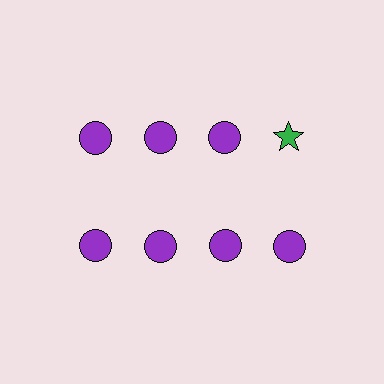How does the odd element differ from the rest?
It differs in both color (green instead of purple) and shape (star instead of circle).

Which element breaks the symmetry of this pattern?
The green star in the top row, second from right column breaks the symmetry. All other shapes are purple circles.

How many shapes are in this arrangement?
There are 8 shapes arranged in a grid pattern.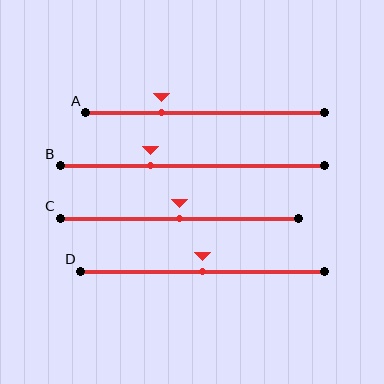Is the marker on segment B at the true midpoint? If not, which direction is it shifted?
No, the marker on segment B is shifted to the left by about 16% of the segment length.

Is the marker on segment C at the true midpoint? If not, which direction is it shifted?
Yes, the marker on segment C is at the true midpoint.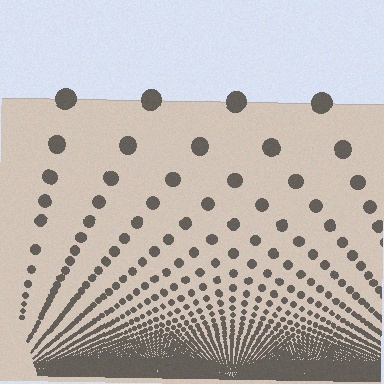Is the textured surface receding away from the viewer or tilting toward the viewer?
The surface appears to tilt toward the viewer. Texture elements get larger and sparser toward the top.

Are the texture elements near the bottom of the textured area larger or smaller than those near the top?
Smaller. The gradient is inverted — elements near the bottom are smaller and denser.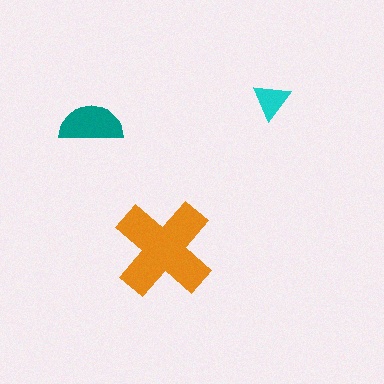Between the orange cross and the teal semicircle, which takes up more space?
The orange cross.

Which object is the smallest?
The cyan triangle.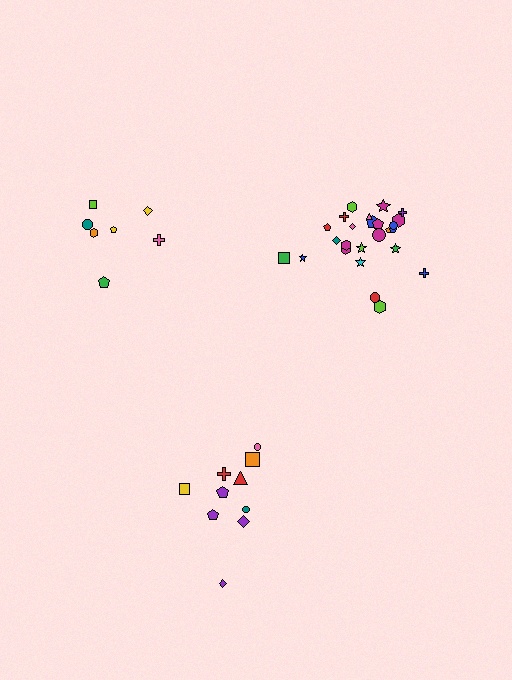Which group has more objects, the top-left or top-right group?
The top-right group.